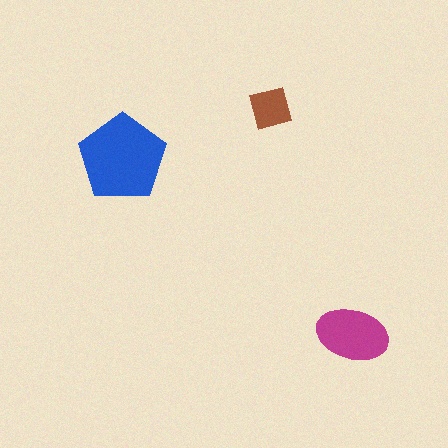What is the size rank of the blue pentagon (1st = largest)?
1st.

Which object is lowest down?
The magenta ellipse is bottommost.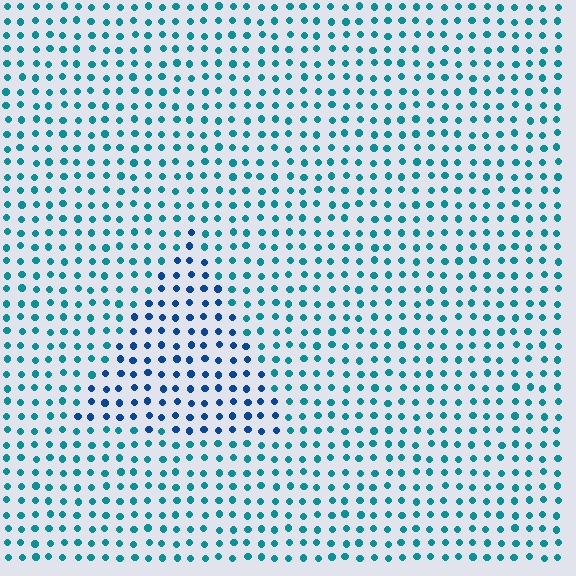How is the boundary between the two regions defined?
The boundary is defined purely by a slight shift in hue (about 32 degrees). Spacing, size, and orientation are identical on both sides.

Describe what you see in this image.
The image is filled with small teal elements in a uniform arrangement. A triangle-shaped region is visible where the elements are tinted to a slightly different hue, forming a subtle color boundary.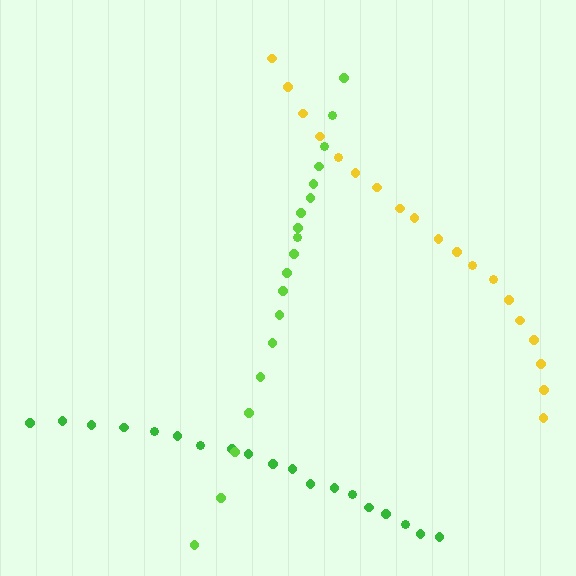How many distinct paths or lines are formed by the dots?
There are 3 distinct paths.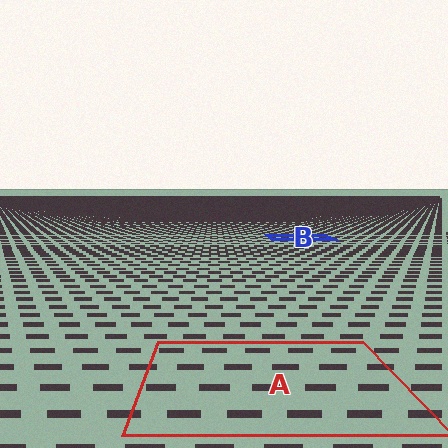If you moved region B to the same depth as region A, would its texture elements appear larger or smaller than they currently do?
They would appear larger. At a closer depth, the same texture elements are projected at a bigger on-screen size.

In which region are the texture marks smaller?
The texture marks are smaller in region B, because it is farther away.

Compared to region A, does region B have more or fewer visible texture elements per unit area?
Region B has more texture elements per unit area — they are packed more densely because it is farther away.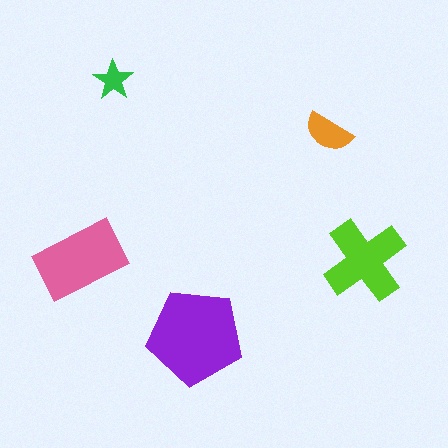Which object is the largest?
The purple pentagon.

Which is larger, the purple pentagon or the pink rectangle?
The purple pentagon.